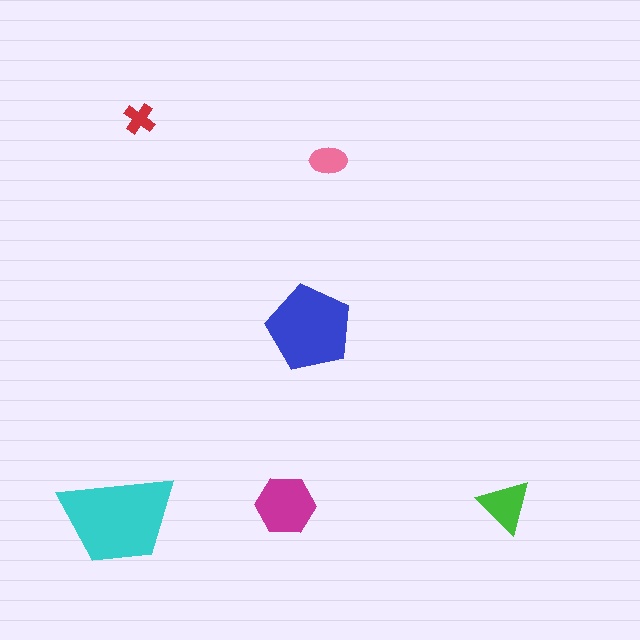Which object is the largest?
The cyan trapezoid.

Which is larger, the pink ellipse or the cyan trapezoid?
The cyan trapezoid.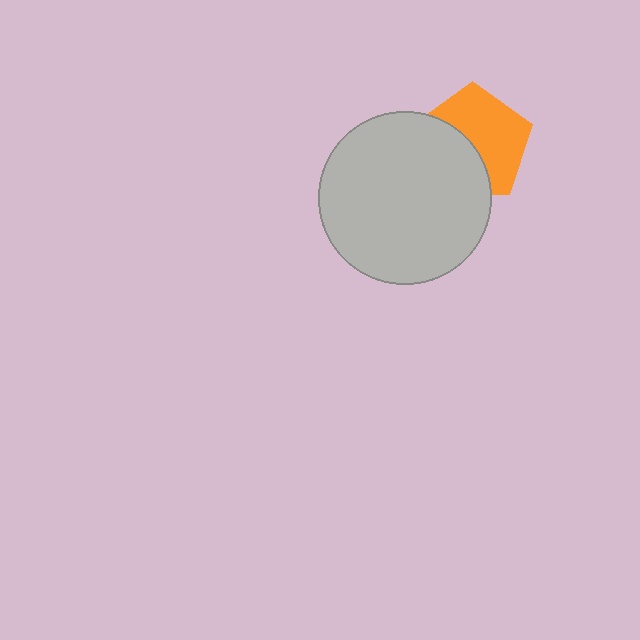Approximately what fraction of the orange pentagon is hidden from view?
Roughly 43% of the orange pentagon is hidden behind the light gray circle.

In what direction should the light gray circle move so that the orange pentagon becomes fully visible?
The light gray circle should move toward the lower-left. That is the shortest direction to clear the overlap and leave the orange pentagon fully visible.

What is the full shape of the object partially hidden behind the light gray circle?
The partially hidden object is an orange pentagon.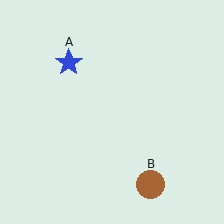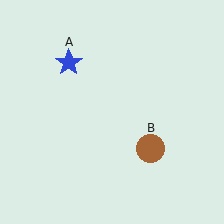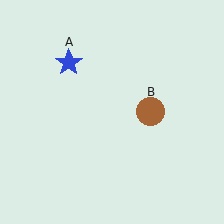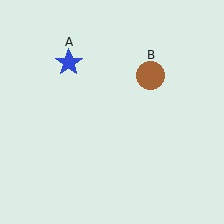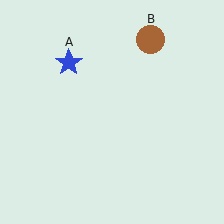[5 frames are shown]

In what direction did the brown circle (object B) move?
The brown circle (object B) moved up.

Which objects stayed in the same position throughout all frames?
Blue star (object A) remained stationary.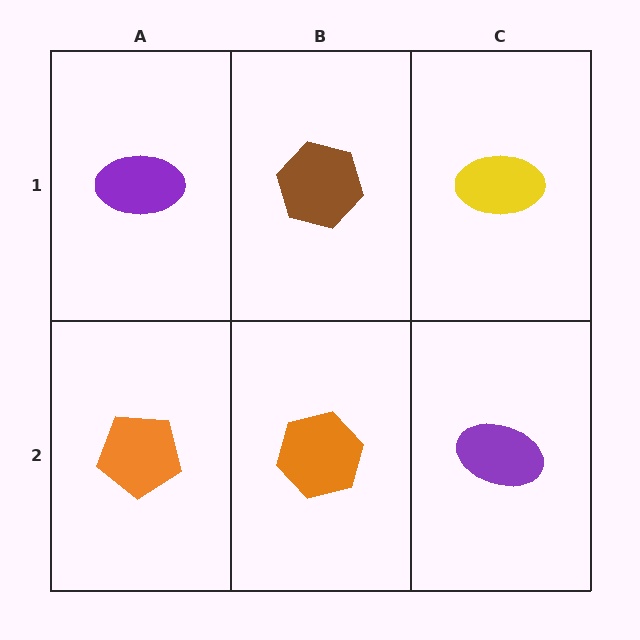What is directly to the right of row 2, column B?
A purple ellipse.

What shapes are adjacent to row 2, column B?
A brown hexagon (row 1, column B), an orange pentagon (row 2, column A), a purple ellipse (row 2, column C).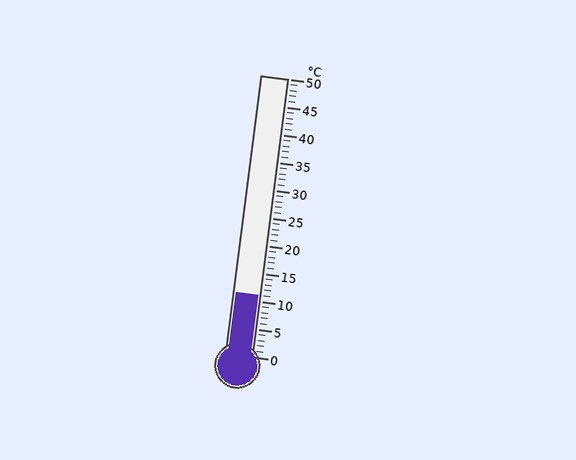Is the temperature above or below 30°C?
The temperature is below 30°C.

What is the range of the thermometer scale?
The thermometer scale ranges from 0°C to 50°C.